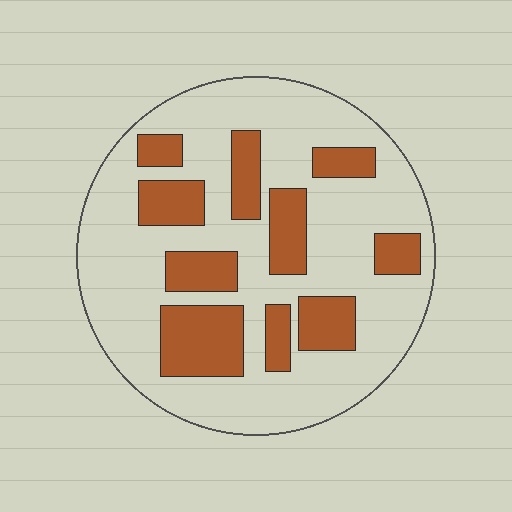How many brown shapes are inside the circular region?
10.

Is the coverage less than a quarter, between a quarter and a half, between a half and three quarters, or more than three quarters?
Between a quarter and a half.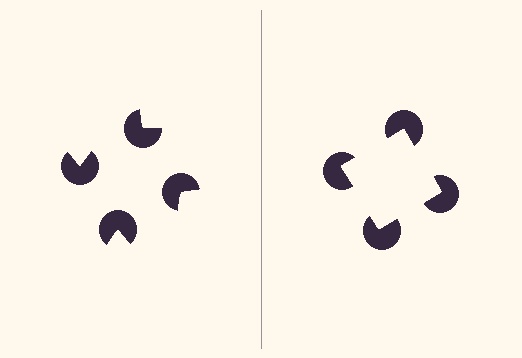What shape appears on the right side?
An illusory square.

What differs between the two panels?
The pac-man discs are positioned identically on both sides; only the wedge orientations differ. On the right they align to a square; on the left they are misaligned.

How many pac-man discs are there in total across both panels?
8 — 4 on each side.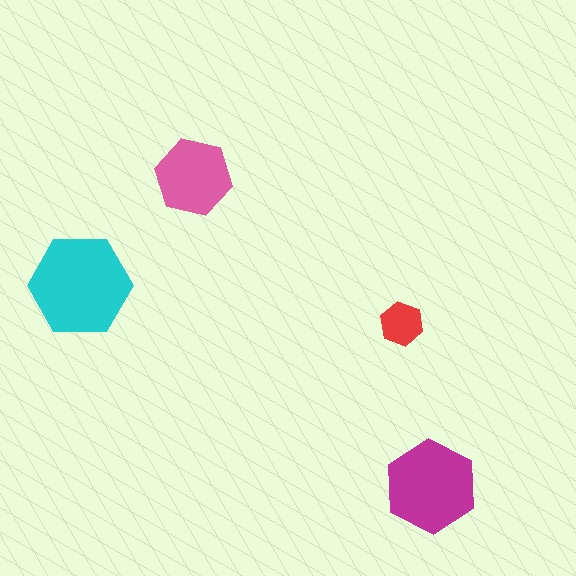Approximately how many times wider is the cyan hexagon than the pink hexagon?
About 1.5 times wider.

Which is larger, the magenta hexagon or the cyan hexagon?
The cyan one.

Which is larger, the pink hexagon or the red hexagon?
The pink one.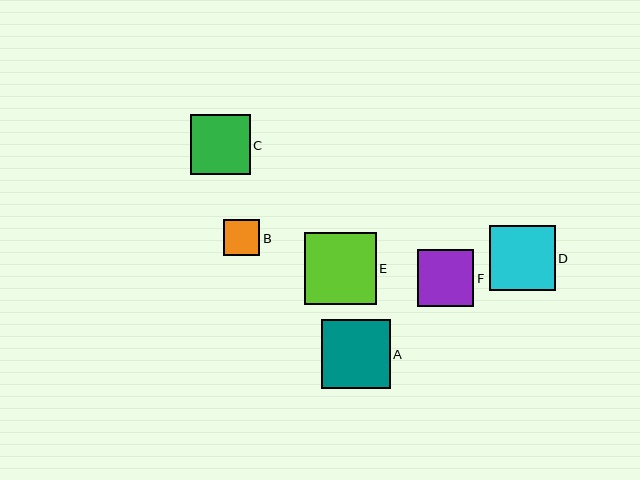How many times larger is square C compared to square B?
Square C is approximately 1.6 times the size of square B.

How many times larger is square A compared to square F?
Square A is approximately 1.2 times the size of square F.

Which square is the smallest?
Square B is the smallest with a size of approximately 37 pixels.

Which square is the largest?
Square E is the largest with a size of approximately 72 pixels.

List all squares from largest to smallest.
From largest to smallest: E, A, D, C, F, B.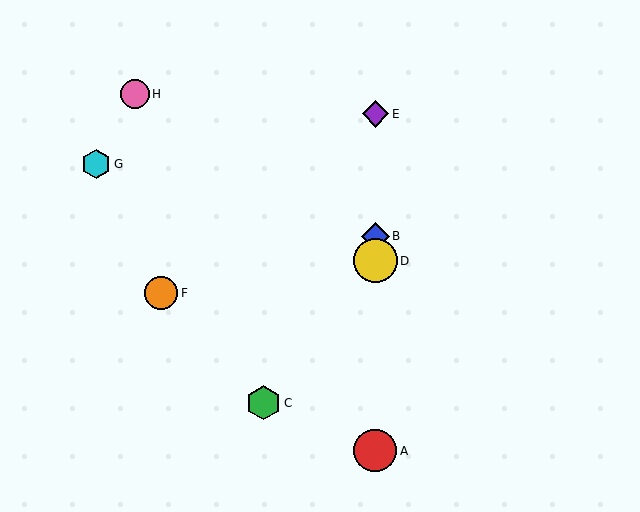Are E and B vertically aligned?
Yes, both are at x≈375.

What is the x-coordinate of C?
Object C is at x≈264.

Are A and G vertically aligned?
No, A is at x≈375 and G is at x≈96.